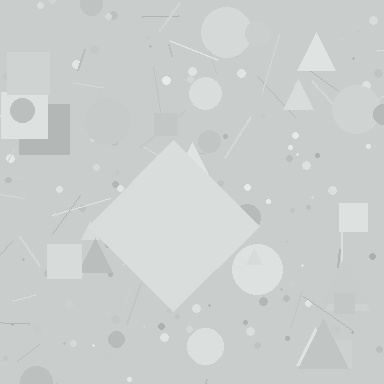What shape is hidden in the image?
A diamond is hidden in the image.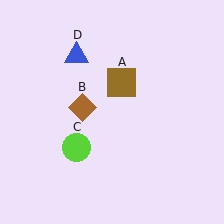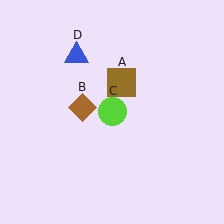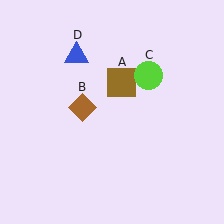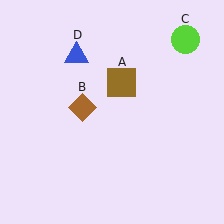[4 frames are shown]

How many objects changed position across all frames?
1 object changed position: lime circle (object C).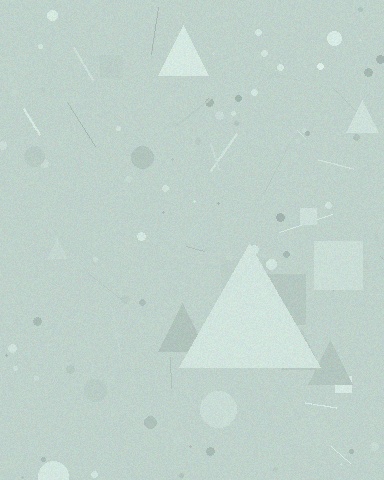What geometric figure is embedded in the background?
A triangle is embedded in the background.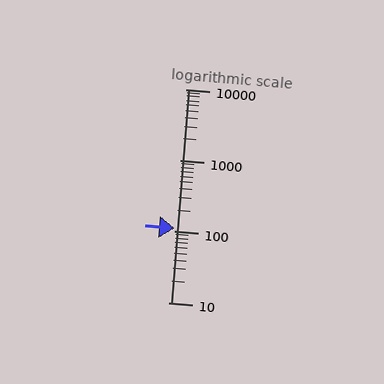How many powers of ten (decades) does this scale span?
The scale spans 3 decades, from 10 to 10000.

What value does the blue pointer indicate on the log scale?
The pointer indicates approximately 110.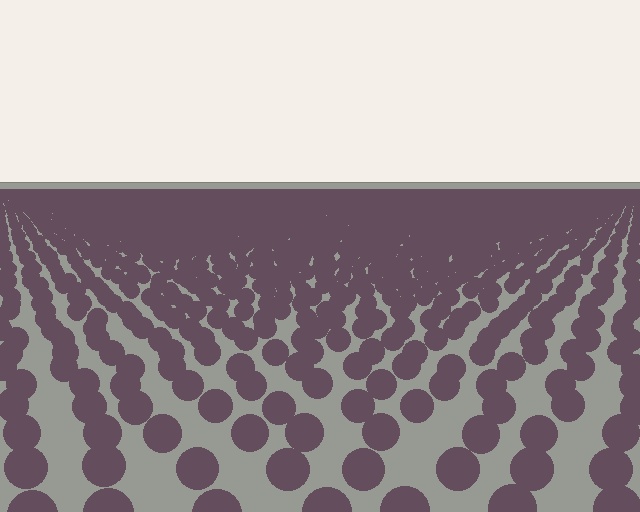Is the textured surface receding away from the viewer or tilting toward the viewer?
The surface is receding away from the viewer. Texture elements get smaller and denser toward the top.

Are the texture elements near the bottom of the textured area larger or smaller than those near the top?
Larger. Near the bottom, elements are closer to the viewer and appear at a bigger on-screen size.